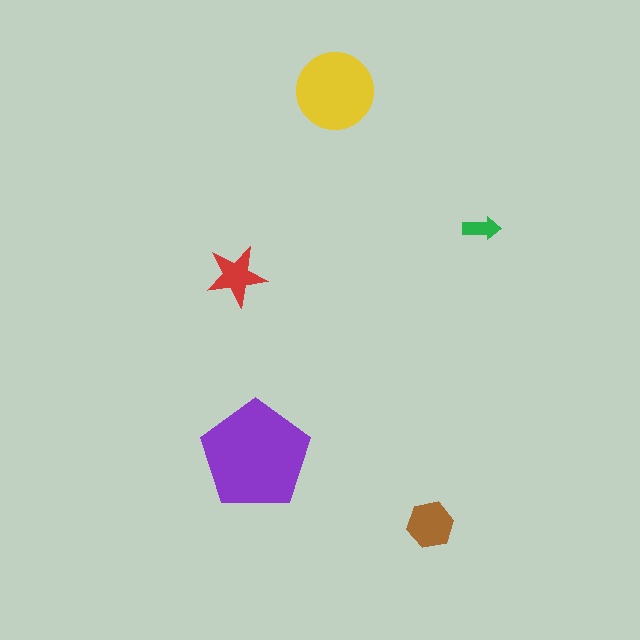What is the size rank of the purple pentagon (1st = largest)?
1st.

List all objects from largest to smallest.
The purple pentagon, the yellow circle, the brown hexagon, the red star, the green arrow.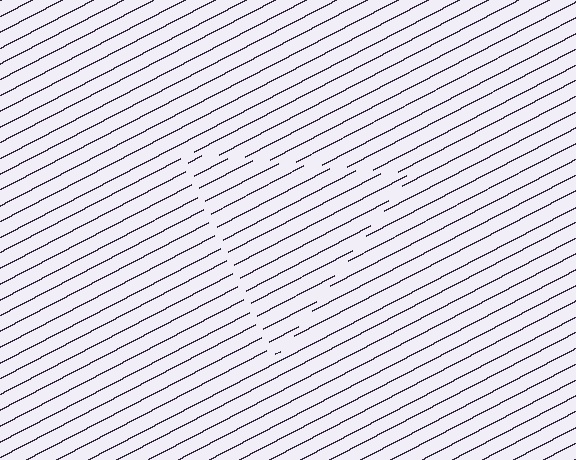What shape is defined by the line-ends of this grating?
An illusory triangle. The interior of the shape contains the same grating, shifted by half a period — the contour is defined by the phase discontinuity where line-ends from the inner and outer gratings abut.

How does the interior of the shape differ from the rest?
The interior of the shape contains the same grating, shifted by half a period — the contour is defined by the phase discontinuity where line-ends from the inner and outer gratings abut.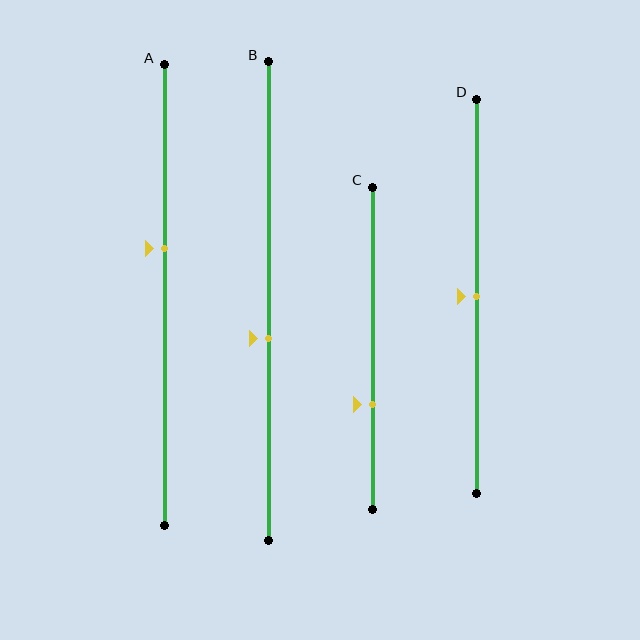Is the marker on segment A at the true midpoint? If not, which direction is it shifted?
No, the marker on segment A is shifted upward by about 10% of the segment length.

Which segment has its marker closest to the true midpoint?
Segment D has its marker closest to the true midpoint.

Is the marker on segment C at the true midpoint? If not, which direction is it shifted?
No, the marker on segment C is shifted downward by about 17% of the segment length.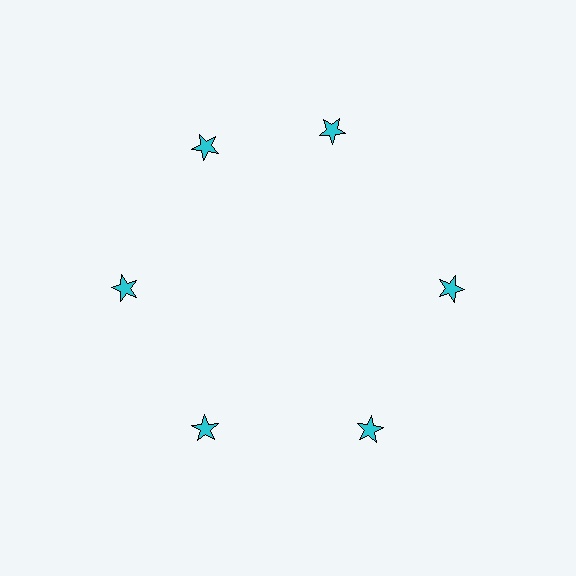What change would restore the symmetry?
The symmetry would be restored by rotating it back into even spacing with its neighbors so that all 6 stars sit at equal angles and equal distance from the center.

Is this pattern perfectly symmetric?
No. The 6 cyan stars are arranged in a ring, but one element near the 1 o'clock position is rotated out of alignment along the ring, breaking the 6-fold rotational symmetry.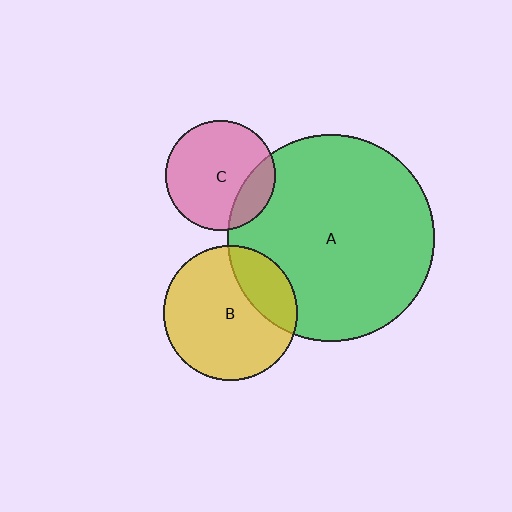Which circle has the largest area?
Circle A (green).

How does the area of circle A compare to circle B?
Approximately 2.4 times.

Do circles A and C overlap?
Yes.